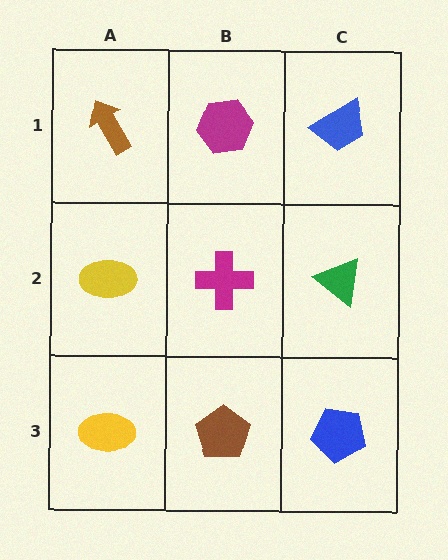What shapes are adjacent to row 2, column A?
A brown arrow (row 1, column A), a yellow ellipse (row 3, column A), a magenta cross (row 2, column B).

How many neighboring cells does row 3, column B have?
3.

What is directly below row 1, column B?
A magenta cross.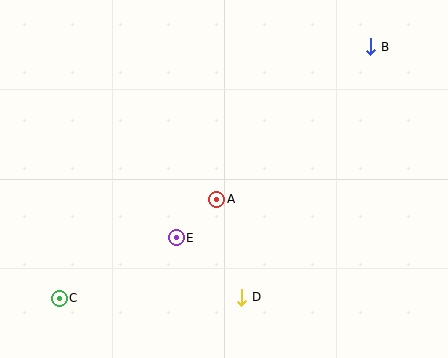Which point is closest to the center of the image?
Point A at (217, 199) is closest to the center.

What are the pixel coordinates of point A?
Point A is at (217, 199).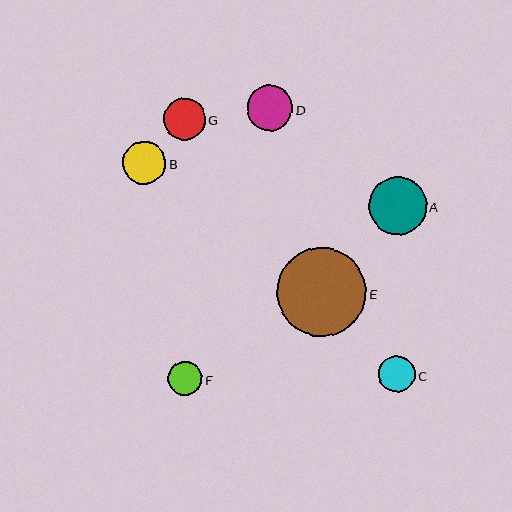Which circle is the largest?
Circle E is the largest with a size of approximately 89 pixels.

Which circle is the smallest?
Circle F is the smallest with a size of approximately 34 pixels.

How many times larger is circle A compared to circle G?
Circle A is approximately 1.4 times the size of circle G.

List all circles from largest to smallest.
From largest to smallest: E, A, D, B, G, C, F.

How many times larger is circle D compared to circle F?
Circle D is approximately 1.3 times the size of circle F.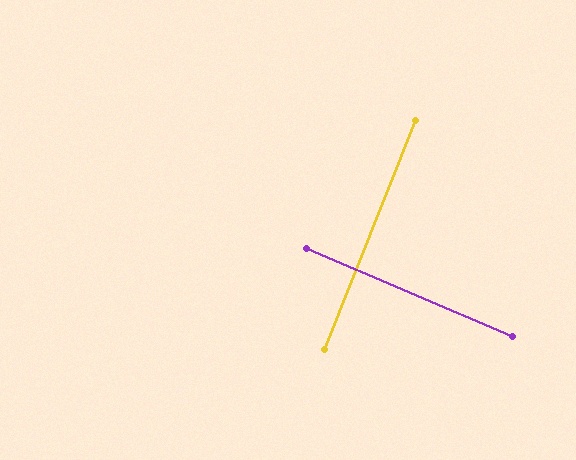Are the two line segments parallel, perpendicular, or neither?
Perpendicular — they meet at approximately 88°.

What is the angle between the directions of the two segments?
Approximately 88 degrees.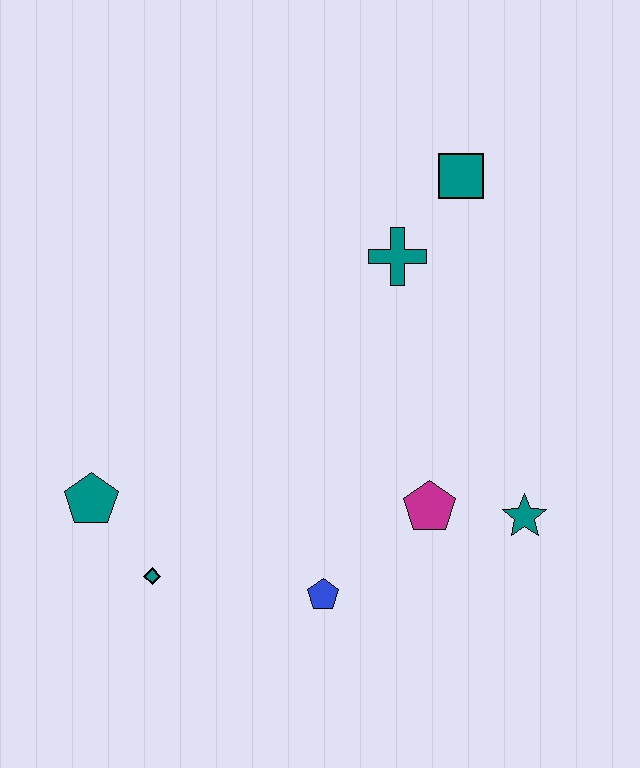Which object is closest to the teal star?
The magenta pentagon is closest to the teal star.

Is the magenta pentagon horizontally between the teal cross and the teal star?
Yes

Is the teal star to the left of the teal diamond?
No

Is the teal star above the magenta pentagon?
No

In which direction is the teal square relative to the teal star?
The teal square is above the teal star.